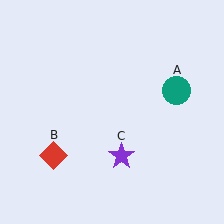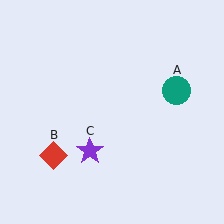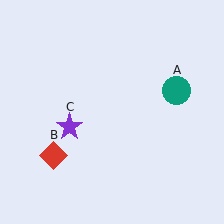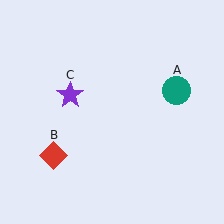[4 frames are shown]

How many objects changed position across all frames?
1 object changed position: purple star (object C).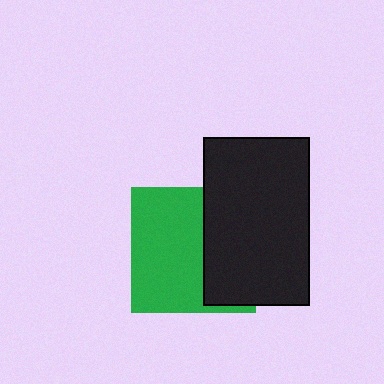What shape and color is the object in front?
The object in front is a black rectangle.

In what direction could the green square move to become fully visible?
The green square could move left. That would shift it out from behind the black rectangle entirely.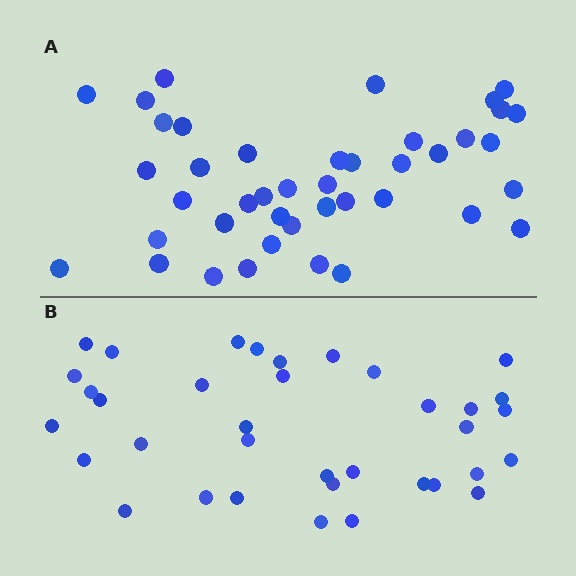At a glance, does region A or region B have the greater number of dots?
Region A (the top region) has more dots.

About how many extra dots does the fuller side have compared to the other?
Region A has about 6 more dots than region B.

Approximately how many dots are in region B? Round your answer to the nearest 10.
About 40 dots. (The exact count is 36, which rounds to 40.)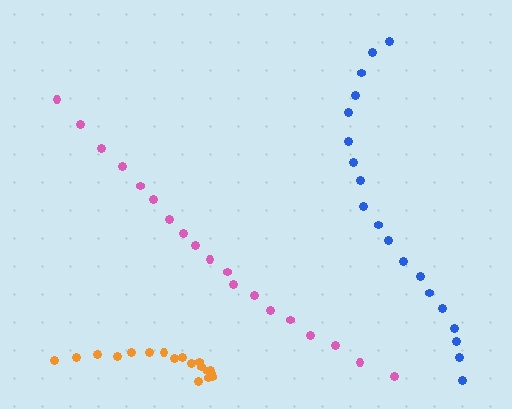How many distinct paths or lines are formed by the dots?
There are 3 distinct paths.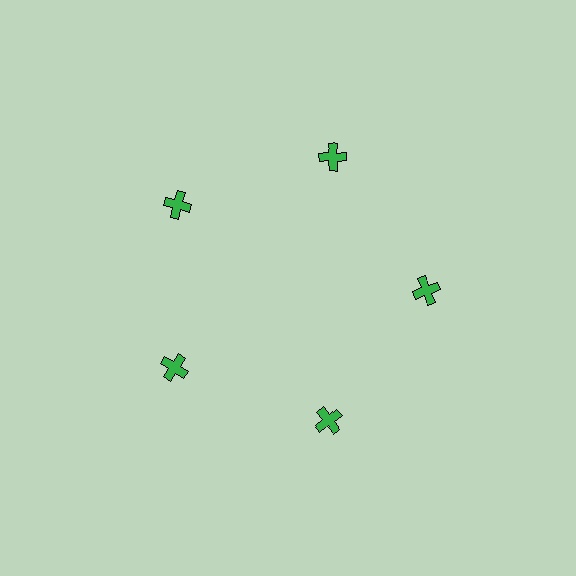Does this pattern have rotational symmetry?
Yes, this pattern has 5-fold rotational symmetry. It looks the same after rotating 72 degrees around the center.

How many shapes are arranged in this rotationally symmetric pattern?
There are 5 shapes, arranged in 5 groups of 1.